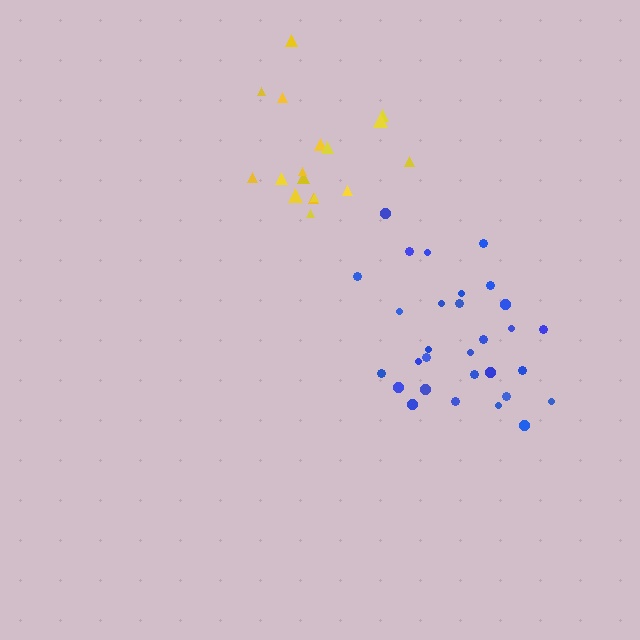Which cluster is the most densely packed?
Blue.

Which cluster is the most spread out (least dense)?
Yellow.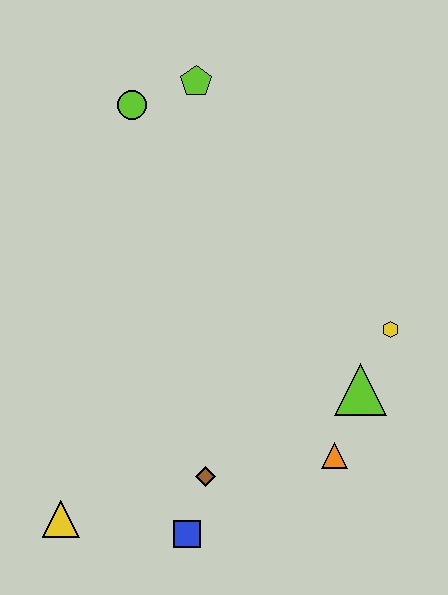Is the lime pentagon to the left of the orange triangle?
Yes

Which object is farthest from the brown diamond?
The lime pentagon is farthest from the brown diamond.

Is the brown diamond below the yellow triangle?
No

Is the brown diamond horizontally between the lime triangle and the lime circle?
Yes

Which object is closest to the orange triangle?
The lime triangle is closest to the orange triangle.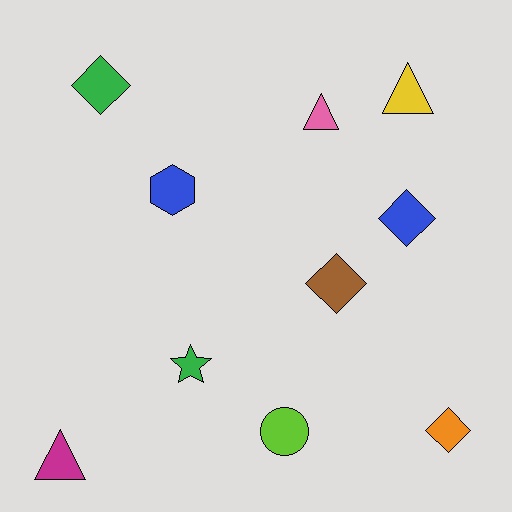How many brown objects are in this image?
There is 1 brown object.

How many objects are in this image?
There are 10 objects.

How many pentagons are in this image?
There are no pentagons.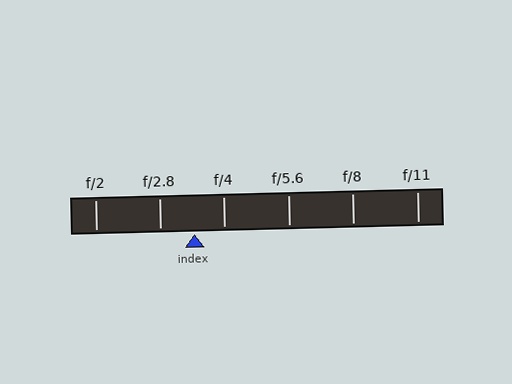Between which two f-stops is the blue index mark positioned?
The index mark is between f/2.8 and f/4.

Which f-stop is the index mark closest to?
The index mark is closest to f/4.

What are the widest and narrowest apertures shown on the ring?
The widest aperture shown is f/2 and the narrowest is f/11.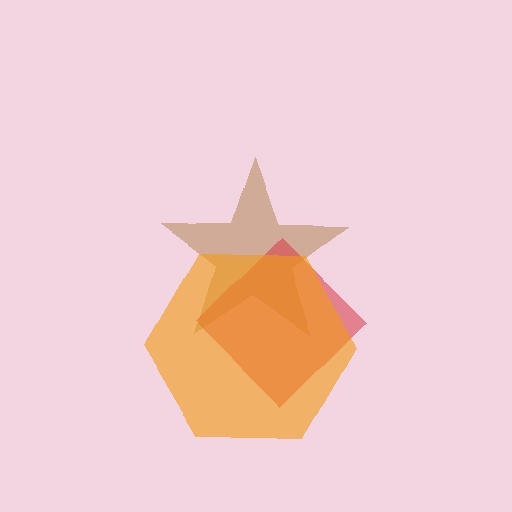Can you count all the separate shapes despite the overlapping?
Yes, there are 3 separate shapes.